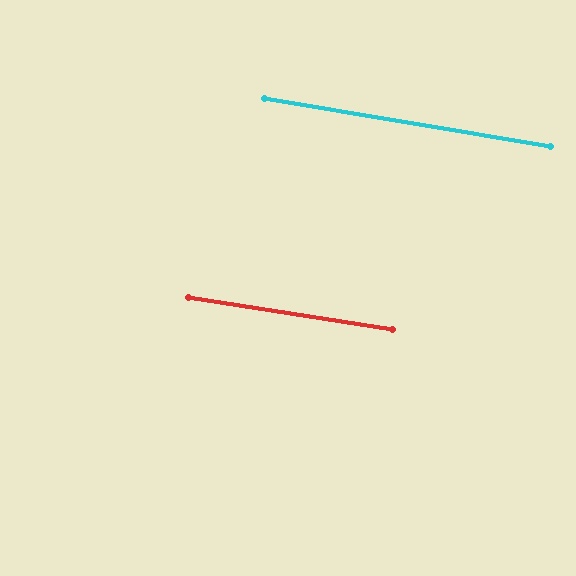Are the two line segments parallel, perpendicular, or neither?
Parallel — their directions differ by only 0.5°.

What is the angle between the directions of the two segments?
Approximately 1 degree.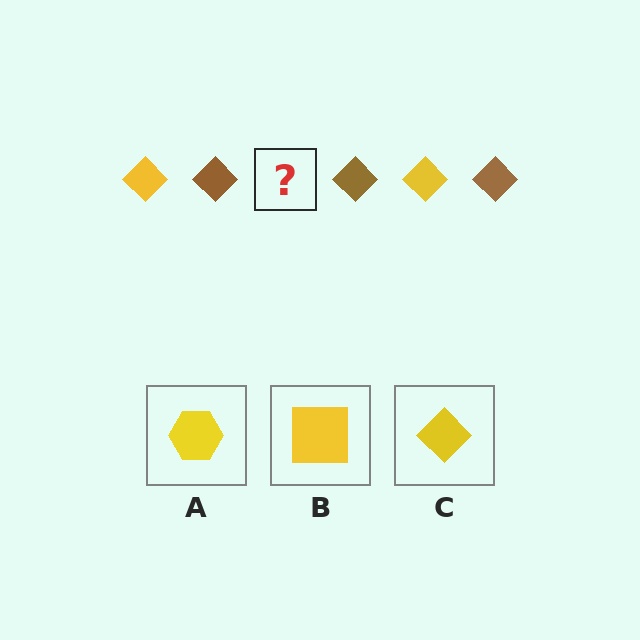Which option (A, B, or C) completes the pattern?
C.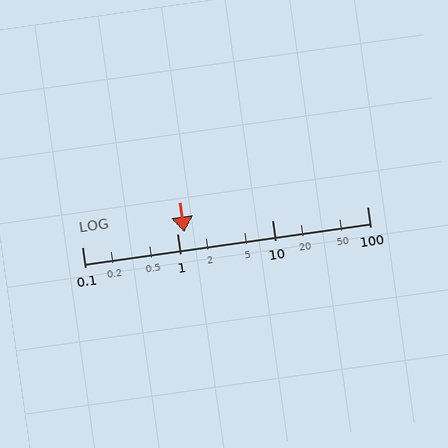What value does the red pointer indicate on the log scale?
The pointer indicates approximately 1.2.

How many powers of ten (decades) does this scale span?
The scale spans 3 decades, from 0.1 to 100.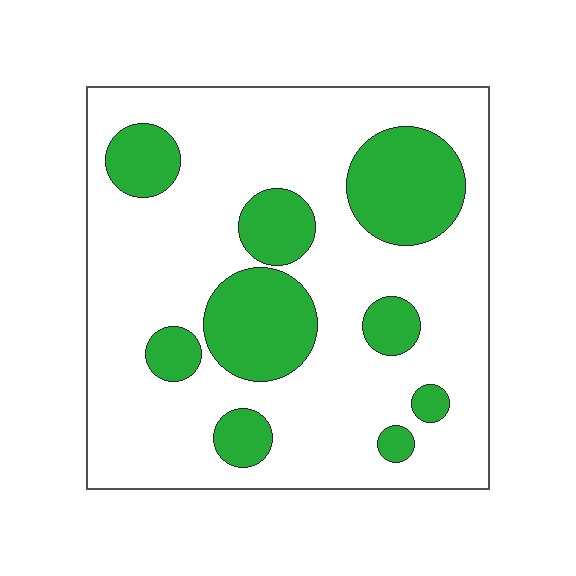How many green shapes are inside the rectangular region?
9.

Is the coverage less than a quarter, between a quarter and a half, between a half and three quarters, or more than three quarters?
Between a quarter and a half.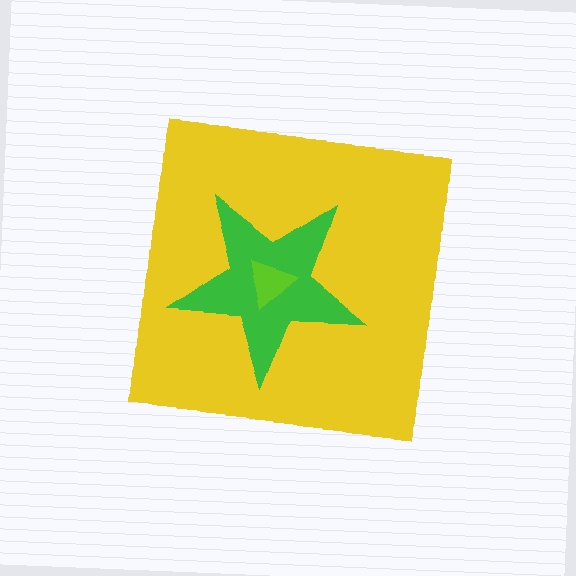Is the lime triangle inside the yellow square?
Yes.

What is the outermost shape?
The yellow square.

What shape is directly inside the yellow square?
The green star.